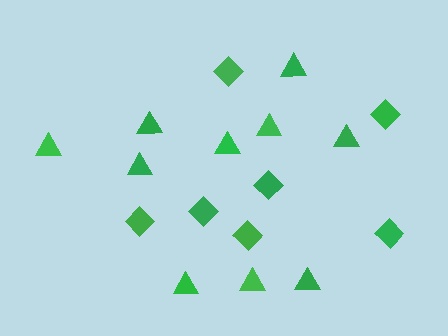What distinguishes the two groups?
There are 2 groups: one group of diamonds (7) and one group of triangles (10).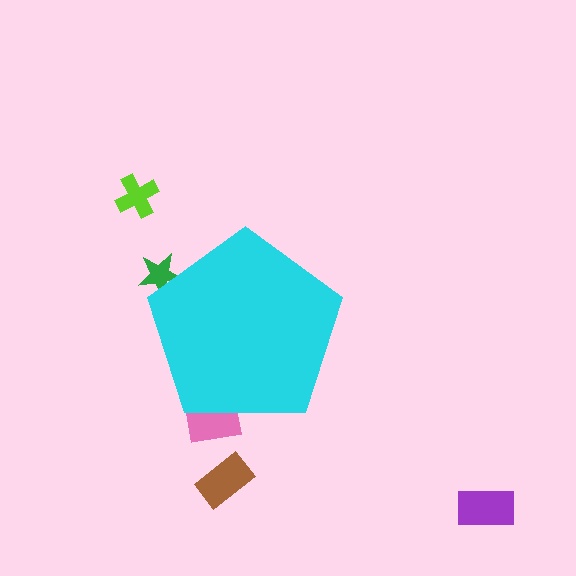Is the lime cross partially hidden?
No, the lime cross is fully visible.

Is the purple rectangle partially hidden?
No, the purple rectangle is fully visible.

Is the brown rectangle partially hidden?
No, the brown rectangle is fully visible.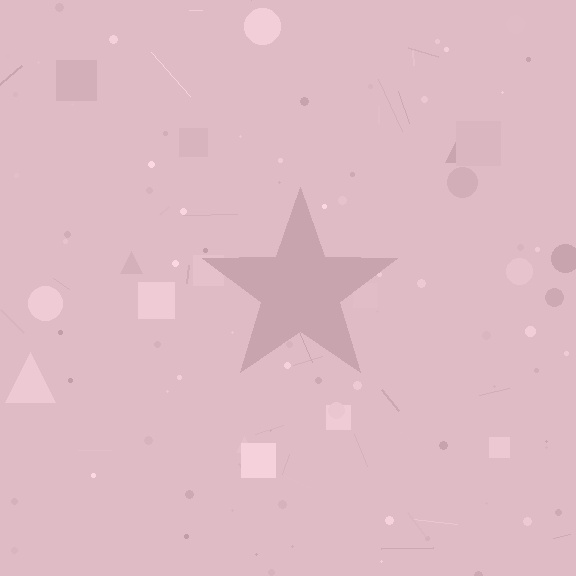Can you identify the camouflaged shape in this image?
The camouflaged shape is a star.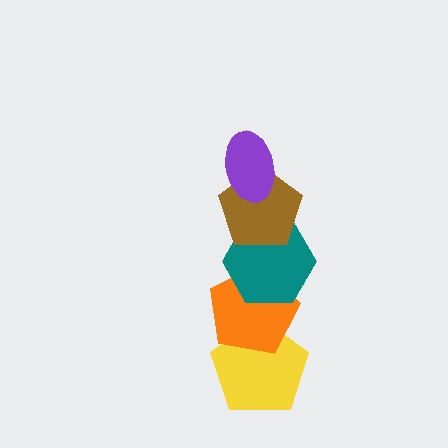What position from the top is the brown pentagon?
The brown pentagon is 2nd from the top.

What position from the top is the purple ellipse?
The purple ellipse is 1st from the top.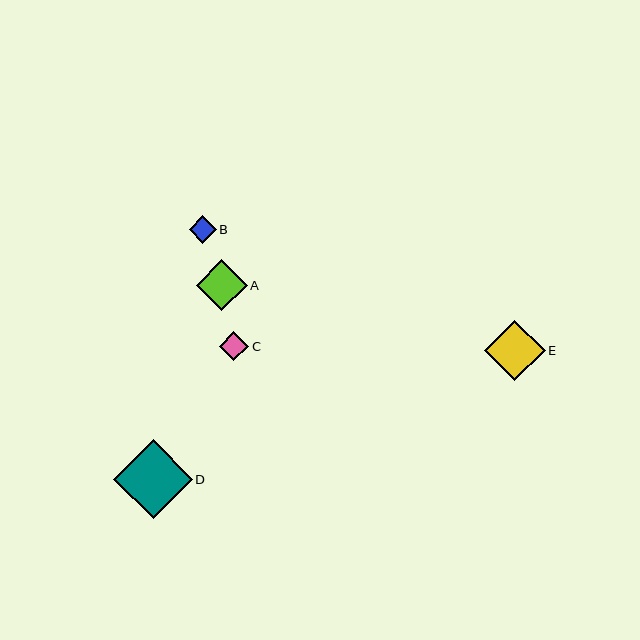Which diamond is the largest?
Diamond D is the largest with a size of approximately 78 pixels.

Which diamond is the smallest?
Diamond B is the smallest with a size of approximately 27 pixels.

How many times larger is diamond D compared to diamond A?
Diamond D is approximately 1.5 times the size of diamond A.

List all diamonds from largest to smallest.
From largest to smallest: D, E, A, C, B.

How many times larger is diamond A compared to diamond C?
Diamond A is approximately 1.7 times the size of diamond C.